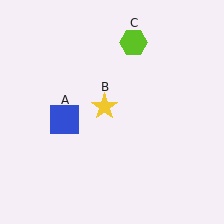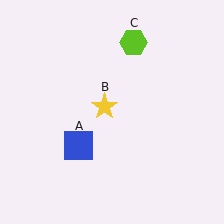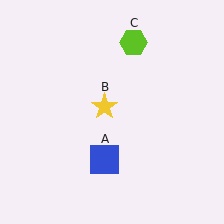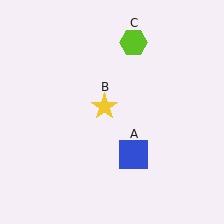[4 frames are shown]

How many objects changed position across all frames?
1 object changed position: blue square (object A).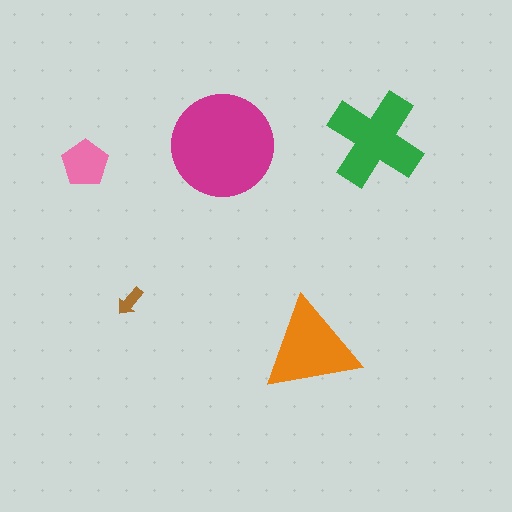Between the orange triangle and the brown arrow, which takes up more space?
The orange triangle.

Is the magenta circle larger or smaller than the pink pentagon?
Larger.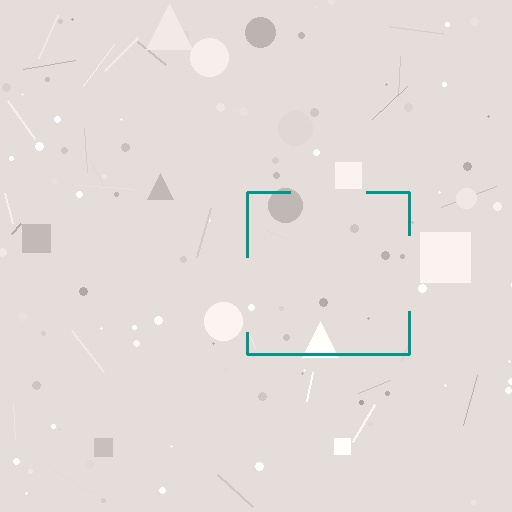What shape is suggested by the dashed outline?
The dashed outline suggests a square.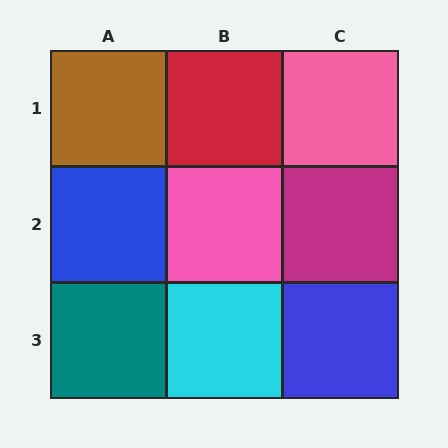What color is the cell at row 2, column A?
Blue.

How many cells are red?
1 cell is red.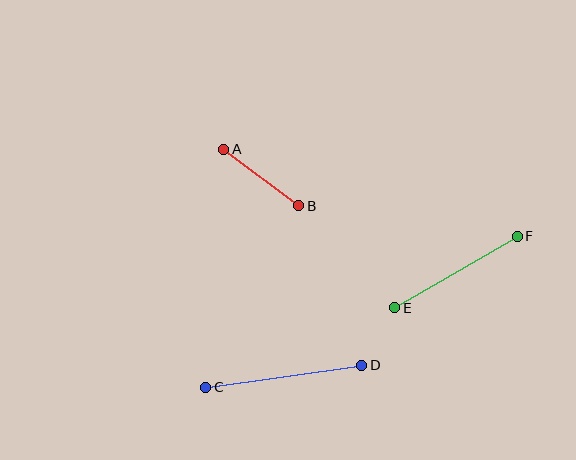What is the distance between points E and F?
The distance is approximately 142 pixels.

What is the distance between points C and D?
The distance is approximately 158 pixels.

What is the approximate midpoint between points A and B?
The midpoint is at approximately (261, 178) pixels.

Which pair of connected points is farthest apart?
Points C and D are farthest apart.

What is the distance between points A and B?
The distance is approximately 94 pixels.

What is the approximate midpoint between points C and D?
The midpoint is at approximately (284, 376) pixels.